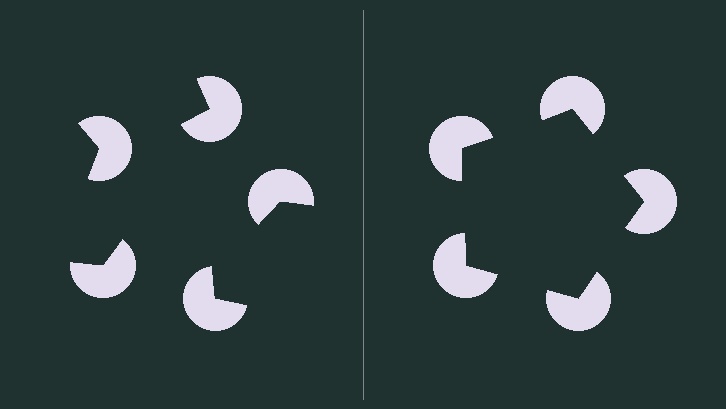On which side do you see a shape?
An illusory pentagon appears on the right side. On the left side the wedge cuts are rotated, so no coherent shape forms.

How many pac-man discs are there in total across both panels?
10 — 5 on each side.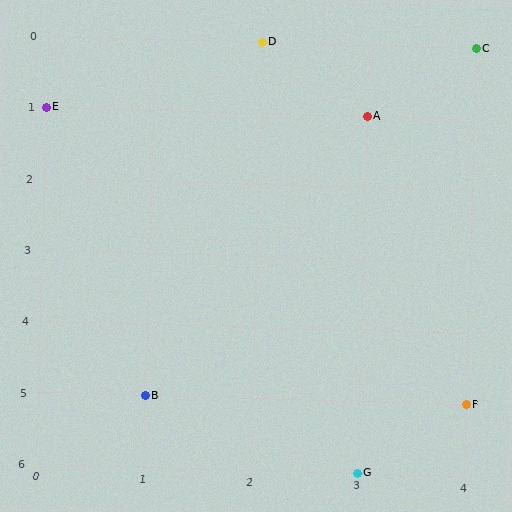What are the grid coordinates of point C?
Point C is at grid coordinates (4, 0).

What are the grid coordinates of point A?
Point A is at grid coordinates (3, 1).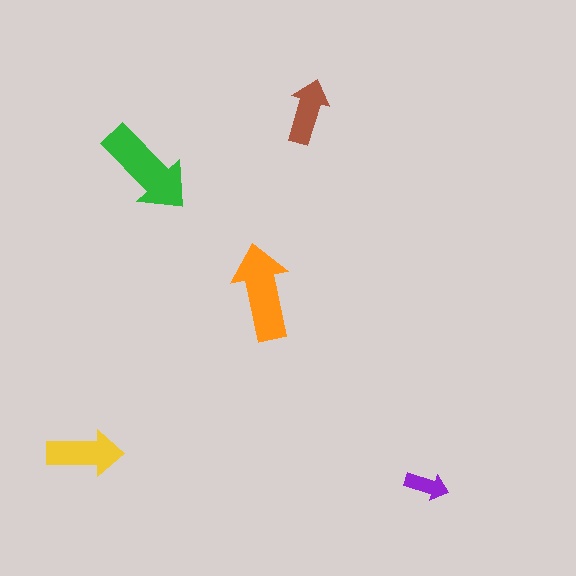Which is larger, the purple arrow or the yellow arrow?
The yellow one.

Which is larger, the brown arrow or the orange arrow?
The orange one.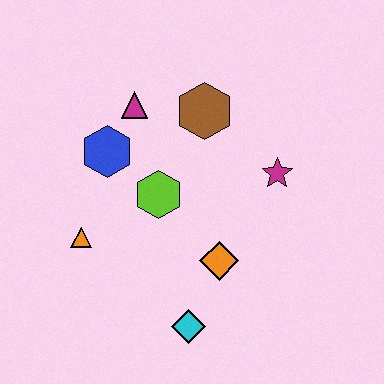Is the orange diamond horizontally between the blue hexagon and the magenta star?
Yes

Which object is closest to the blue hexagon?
The magenta triangle is closest to the blue hexagon.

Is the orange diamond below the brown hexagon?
Yes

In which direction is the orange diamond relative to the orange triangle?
The orange diamond is to the right of the orange triangle.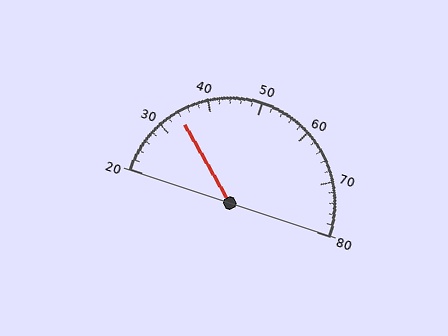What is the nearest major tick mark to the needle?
The nearest major tick mark is 30.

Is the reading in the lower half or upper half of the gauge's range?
The reading is in the lower half of the range (20 to 80).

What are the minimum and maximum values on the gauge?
The gauge ranges from 20 to 80.